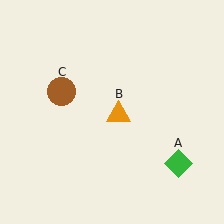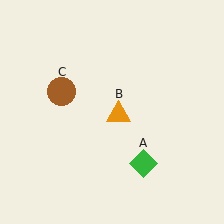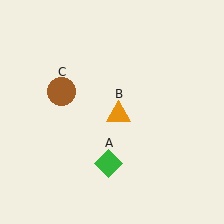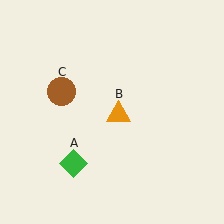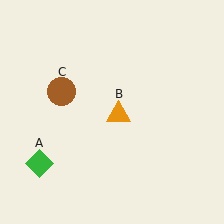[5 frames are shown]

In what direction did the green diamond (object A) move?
The green diamond (object A) moved left.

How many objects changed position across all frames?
1 object changed position: green diamond (object A).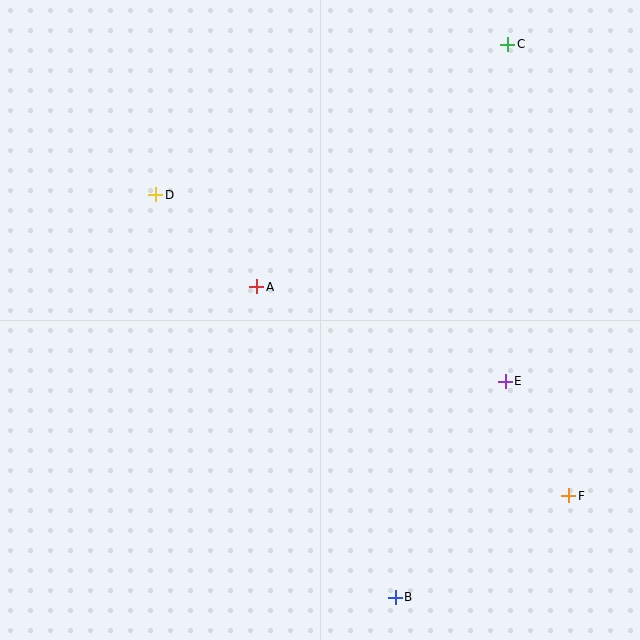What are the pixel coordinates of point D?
Point D is at (156, 195).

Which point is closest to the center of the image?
Point A at (257, 287) is closest to the center.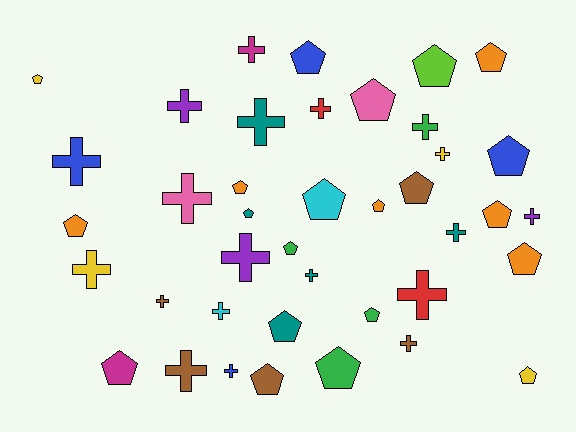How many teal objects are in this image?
There are 5 teal objects.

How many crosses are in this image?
There are 19 crosses.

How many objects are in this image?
There are 40 objects.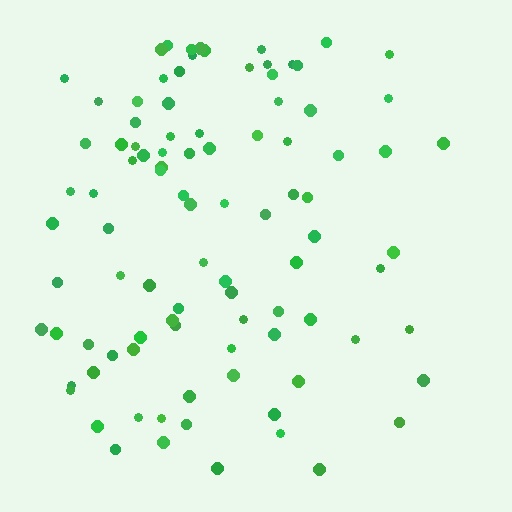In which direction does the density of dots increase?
From right to left, with the left side densest.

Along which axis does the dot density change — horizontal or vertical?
Horizontal.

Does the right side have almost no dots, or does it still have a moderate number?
Still a moderate number, just noticeably fewer than the left.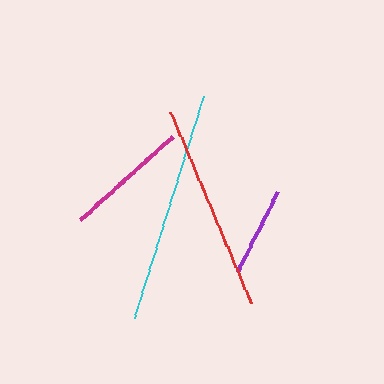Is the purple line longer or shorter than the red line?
The red line is longer than the purple line.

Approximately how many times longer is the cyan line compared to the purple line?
The cyan line is approximately 2.6 times the length of the purple line.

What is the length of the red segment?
The red segment is approximately 208 pixels long.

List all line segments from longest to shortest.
From longest to shortest: cyan, red, magenta, purple.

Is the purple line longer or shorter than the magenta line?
The magenta line is longer than the purple line.